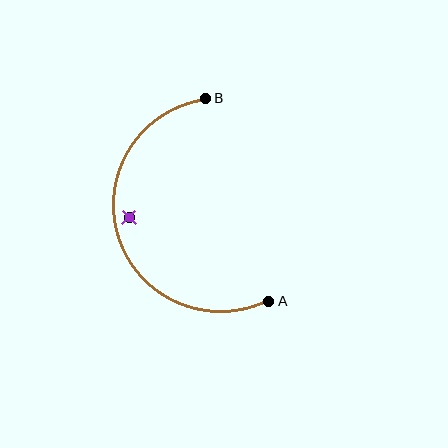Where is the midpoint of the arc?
The arc midpoint is the point on the curve farthest from the straight line joining A and B. It sits to the left of that line.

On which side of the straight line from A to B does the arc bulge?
The arc bulges to the left of the straight line connecting A and B.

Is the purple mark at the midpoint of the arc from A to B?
No — the purple mark does not lie on the arc at all. It sits slightly inside the curve.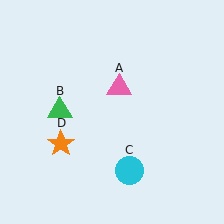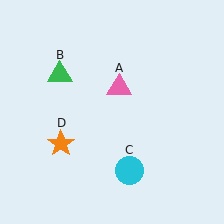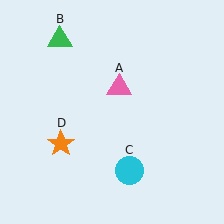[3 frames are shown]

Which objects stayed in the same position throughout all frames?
Pink triangle (object A) and cyan circle (object C) and orange star (object D) remained stationary.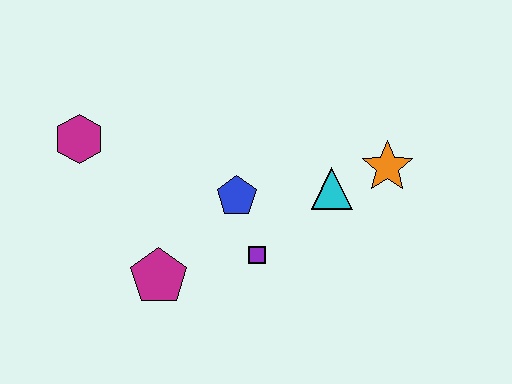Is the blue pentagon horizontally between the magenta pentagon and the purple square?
Yes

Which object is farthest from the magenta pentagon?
The orange star is farthest from the magenta pentagon.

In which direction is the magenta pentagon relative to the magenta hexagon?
The magenta pentagon is below the magenta hexagon.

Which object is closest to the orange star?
The cyan triangle is closest to the orange star.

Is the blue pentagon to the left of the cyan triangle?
Yes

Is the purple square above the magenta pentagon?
Yes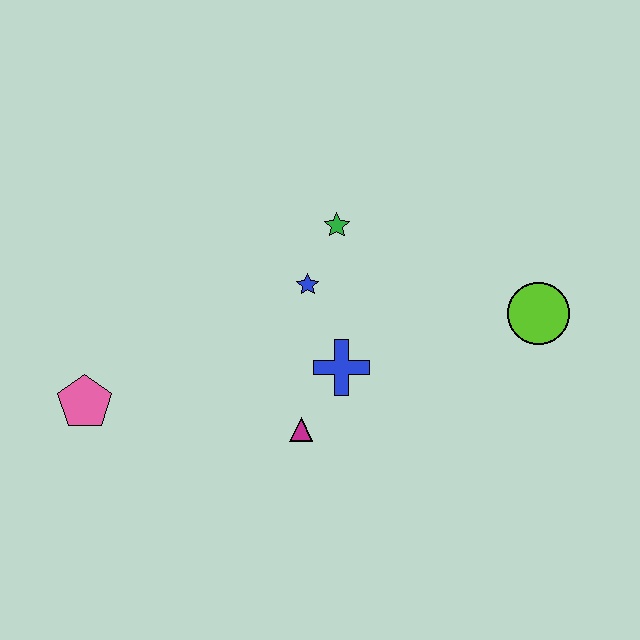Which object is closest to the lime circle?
The blue cross is closest to the lime circle.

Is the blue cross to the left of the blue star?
No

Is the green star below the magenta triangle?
No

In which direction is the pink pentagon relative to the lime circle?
The pink pentagon is to the left of the lime circle.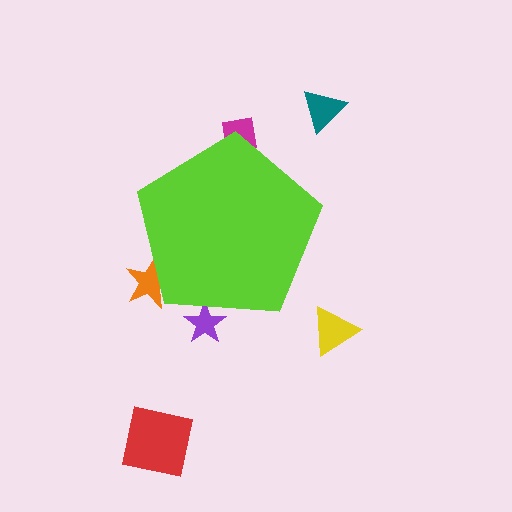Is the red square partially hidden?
No, the red square is fully visible.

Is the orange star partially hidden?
Yes, the orange star is partially hidden behind the lime pentagon.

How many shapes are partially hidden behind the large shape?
3 shapes are partially hidden.